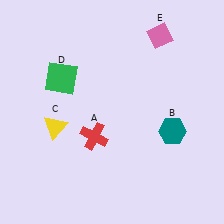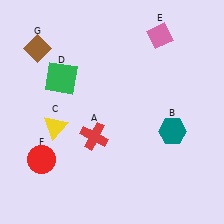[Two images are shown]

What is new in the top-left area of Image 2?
A brown diamond (G) was added in the top-left area of Image 2.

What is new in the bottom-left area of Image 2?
A red circle (F) was added in the bottom-left area of Image 2.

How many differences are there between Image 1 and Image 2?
There are 2 differences between the two images.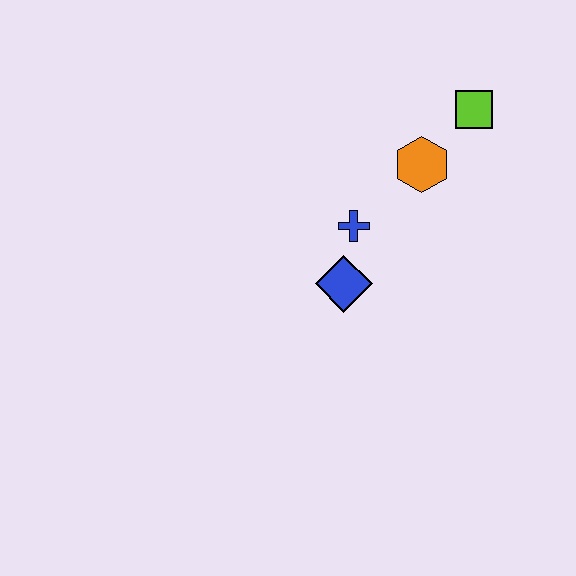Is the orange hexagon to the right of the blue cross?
Yes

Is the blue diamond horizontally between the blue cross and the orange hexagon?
No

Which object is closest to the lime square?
The orange hexagon is closest to the lime square.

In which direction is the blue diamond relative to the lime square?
The blue diamond is below the lime square.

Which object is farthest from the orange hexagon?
The blue diamond is farthest from the orange hexagon.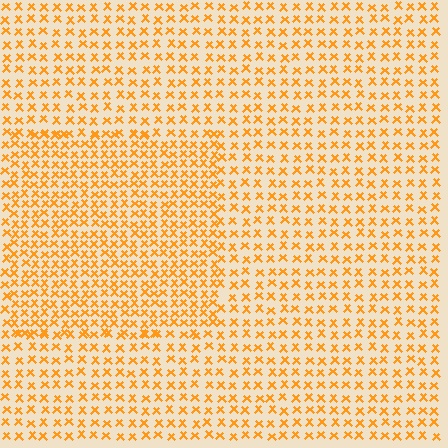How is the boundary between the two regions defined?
The boundary is defined by a change in element density (approximately 1.6x ratio). All elements are the same color, size, and shape.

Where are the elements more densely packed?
The elements are more densely packed inside the rectangle boundary.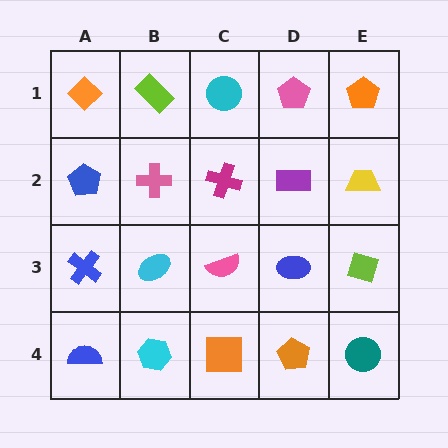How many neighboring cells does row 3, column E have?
3.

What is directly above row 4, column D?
A blue ellipse.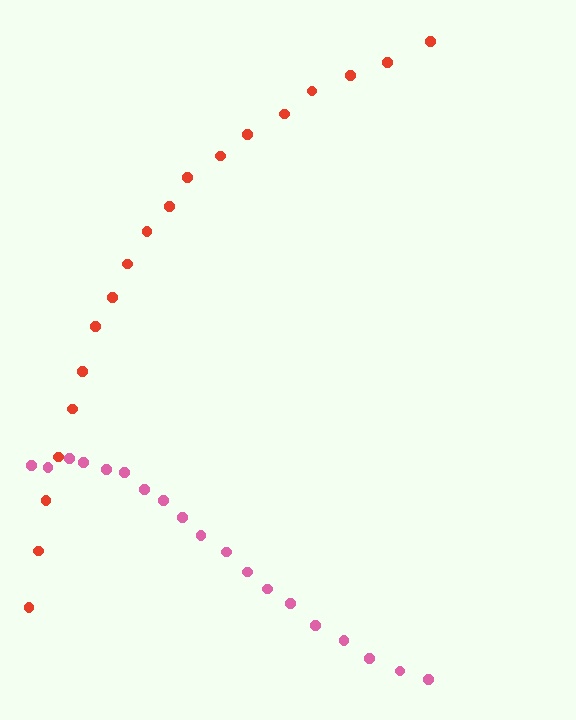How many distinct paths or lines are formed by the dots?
There are 2 distinct paths.